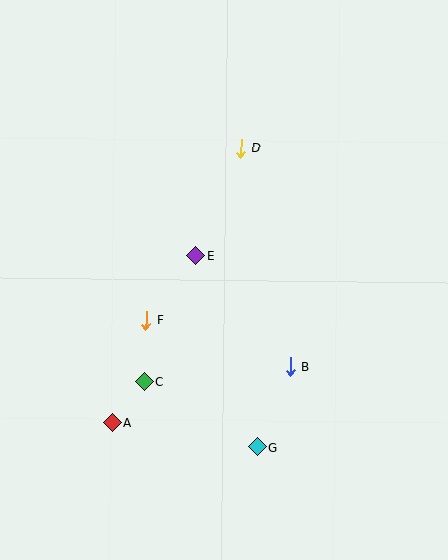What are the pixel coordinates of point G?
Point G is at (257, 447).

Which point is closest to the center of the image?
Point E at (196, 255) is closest to the center.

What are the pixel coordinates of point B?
Point B is at (290, 367).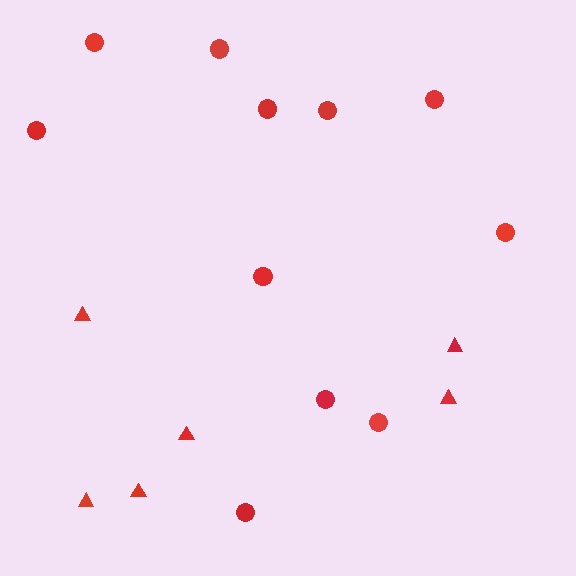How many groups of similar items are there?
There are 2 groups: one group of triangles (6) and one group of circles (11).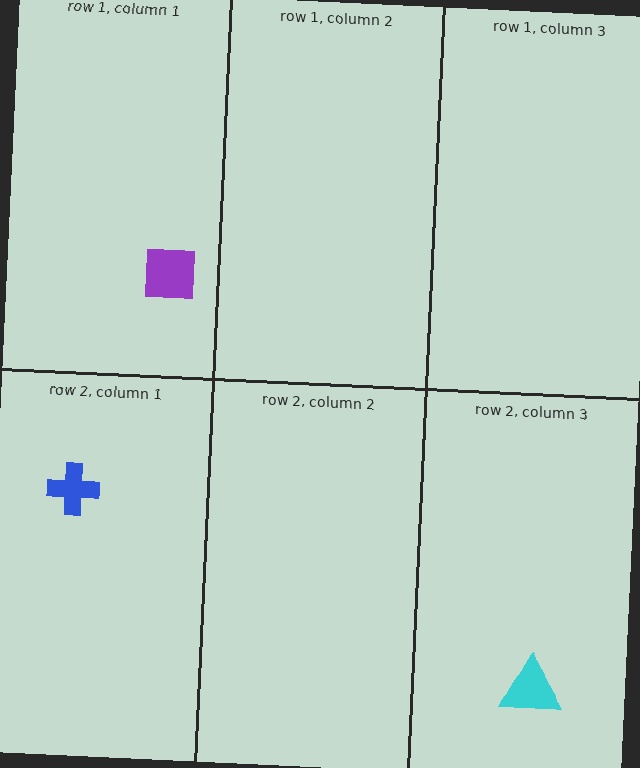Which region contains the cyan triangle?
The row 2, column 3 region.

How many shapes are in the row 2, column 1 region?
1.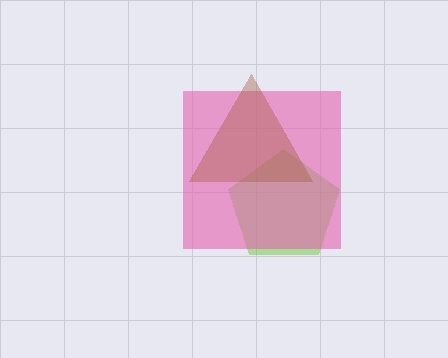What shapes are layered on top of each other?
The layered shapes are: a lime pentagon, a pink square, a brown triangle.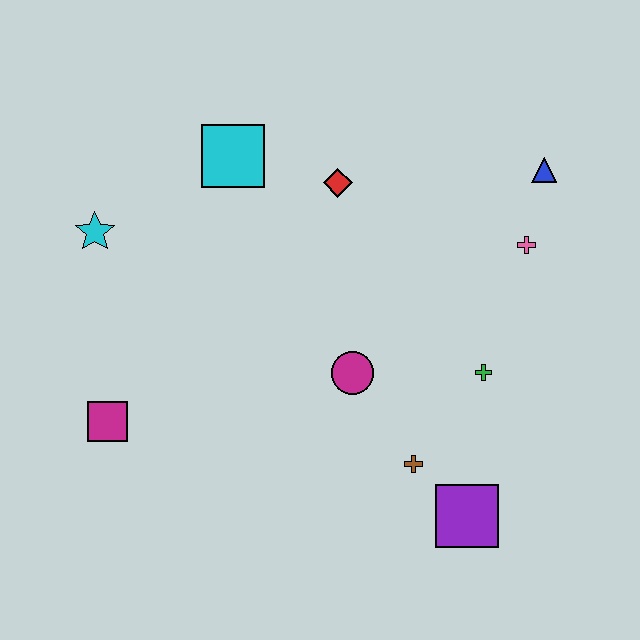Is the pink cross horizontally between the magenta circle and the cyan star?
No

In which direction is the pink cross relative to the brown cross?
The pink cross is above the brown cross.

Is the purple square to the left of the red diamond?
No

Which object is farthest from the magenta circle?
The cyan star is farthest from the magenta circle.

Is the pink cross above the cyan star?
No